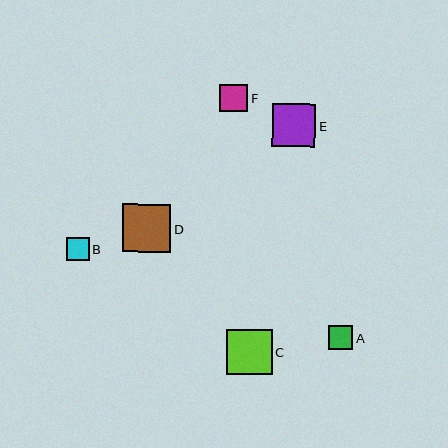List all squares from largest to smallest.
From largest to smallest: D, C, E, F, A, B.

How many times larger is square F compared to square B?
Square F is approximately 1.2 times the size of square B.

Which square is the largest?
Square D is the largest with a size of approximately 48 pixels.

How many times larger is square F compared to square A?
Square F is approximately 1.1 times the size of square A.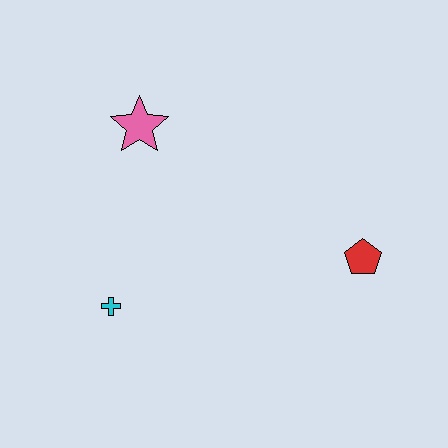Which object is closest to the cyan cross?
The pink star is closest to the cyan cross.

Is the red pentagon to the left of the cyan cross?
No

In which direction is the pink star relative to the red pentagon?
The pink star is to the left of the red pentagon.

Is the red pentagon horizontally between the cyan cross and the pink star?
No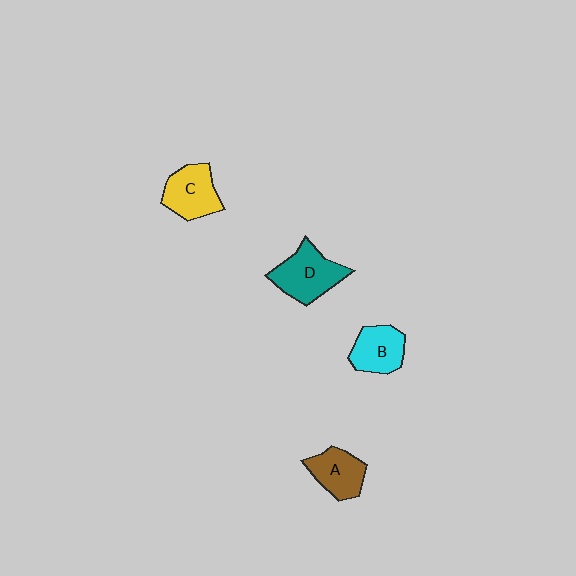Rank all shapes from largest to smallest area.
From largest to smallest: D (teal), C (yellow), B (cyan), A (brown).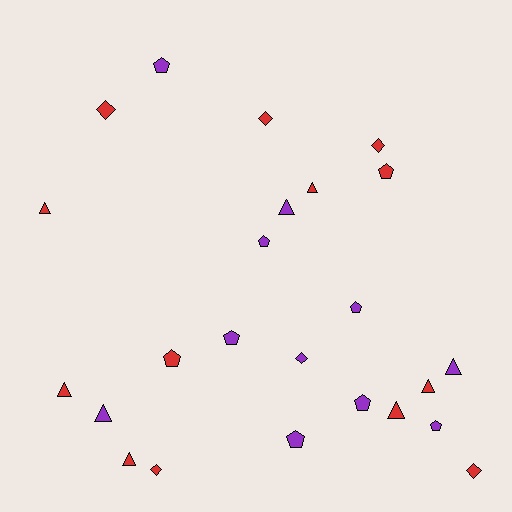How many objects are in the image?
There are 24 objects.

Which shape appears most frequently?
Pentagon, with 9 objects.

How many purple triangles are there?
There are 3 purple triangles.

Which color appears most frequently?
Red, with 13 objects.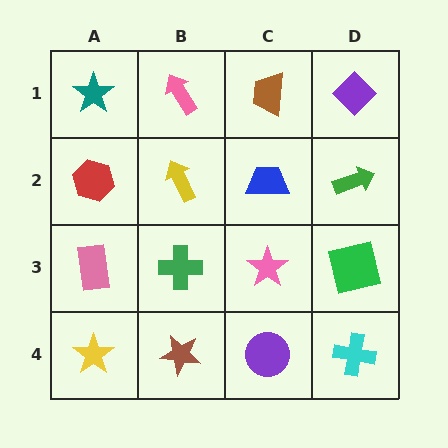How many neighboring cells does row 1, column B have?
3.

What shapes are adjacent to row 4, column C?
A pink star (row 3, column C), a brown star (row 4, column B), a cyan cross (row 4, column D).